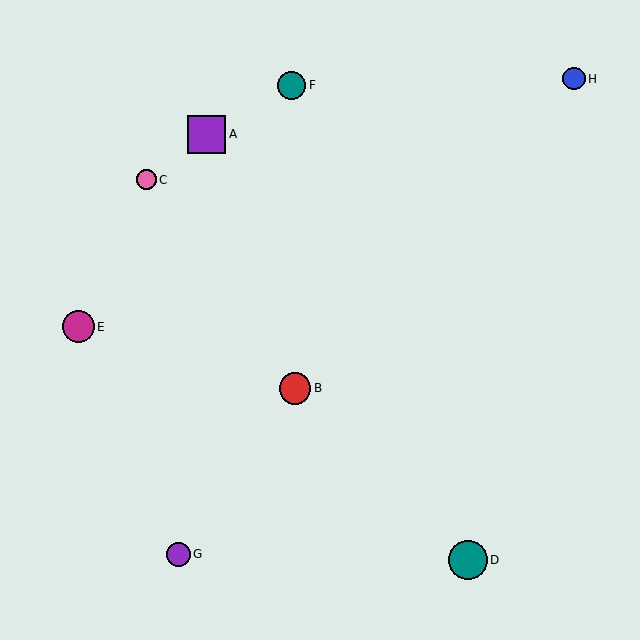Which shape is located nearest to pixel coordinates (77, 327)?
The magenta circle (labeled E) at (78, 327) is nearest to that location.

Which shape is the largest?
The teal circle (labeled D) is the largest.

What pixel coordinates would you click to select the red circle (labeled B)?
Click at (295, 388) to select the red circle B.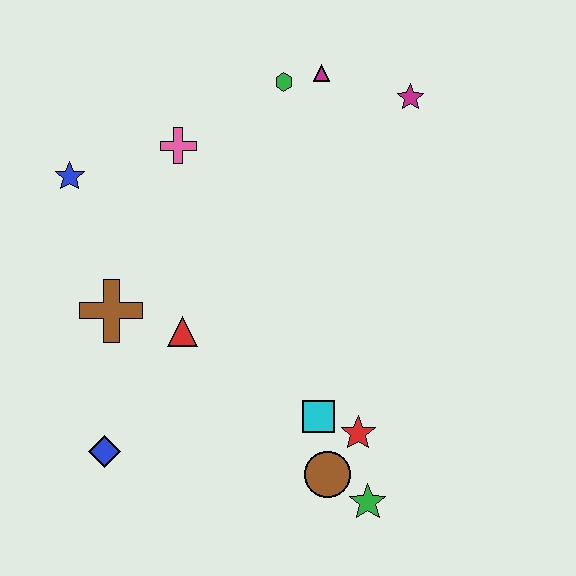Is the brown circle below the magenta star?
Yes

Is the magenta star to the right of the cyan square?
Yes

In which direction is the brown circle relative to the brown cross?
The brown circle is to the right of the brown cross.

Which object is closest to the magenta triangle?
The green hexagon is closest to the magenta triangle.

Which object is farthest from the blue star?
The green star is farthest from the blue star.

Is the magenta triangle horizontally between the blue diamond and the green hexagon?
No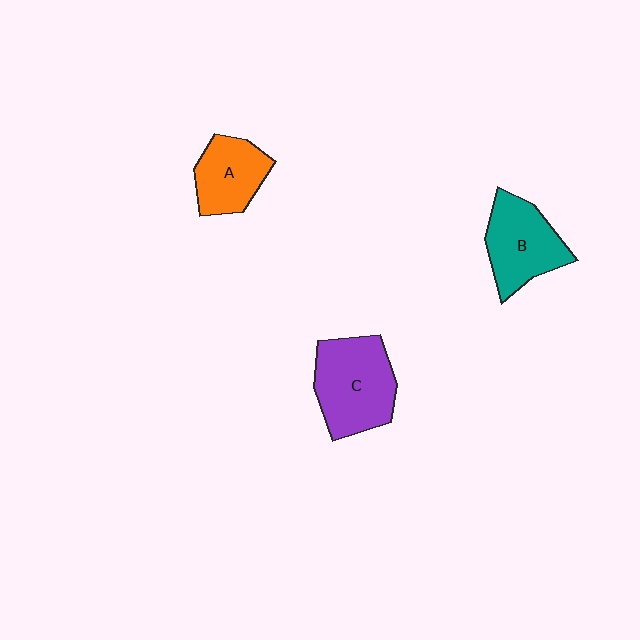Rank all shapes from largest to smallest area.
From largest to smallest: C (purple), B (teal), A (orange).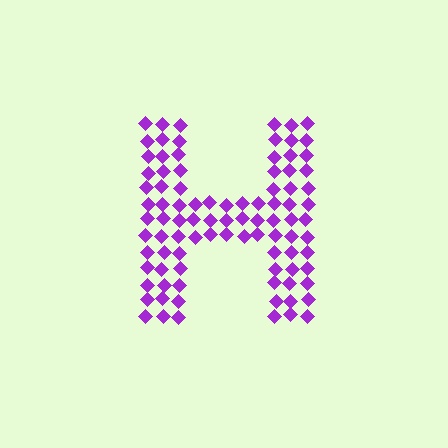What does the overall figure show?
The overall figure shows the letter H.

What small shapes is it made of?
It is made of small diamonds.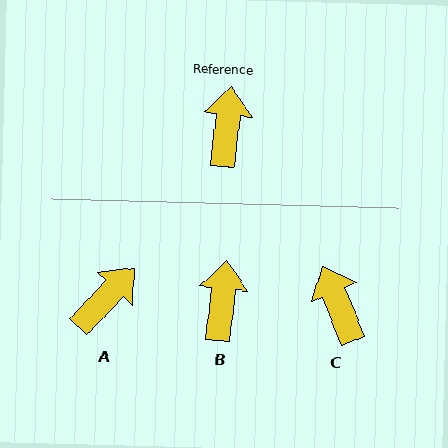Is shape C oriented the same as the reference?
No, it is off by about 29 degrees.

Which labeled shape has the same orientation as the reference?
B.